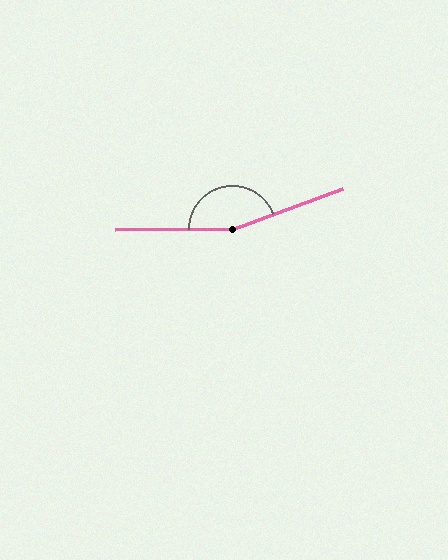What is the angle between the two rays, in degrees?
Approximately 160 degrees.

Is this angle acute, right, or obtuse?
It is obtuse.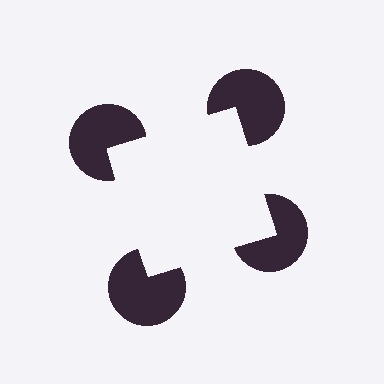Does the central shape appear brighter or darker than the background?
It typically appears slightly brighter than the background, even though no actual brightness change is drawn.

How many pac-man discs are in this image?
There are 4 — one at each vertex of the illusory square.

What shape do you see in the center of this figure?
An illusory square — its edges are inferred from the aligned wedge cuts in the pac-man discs, not physically drawn.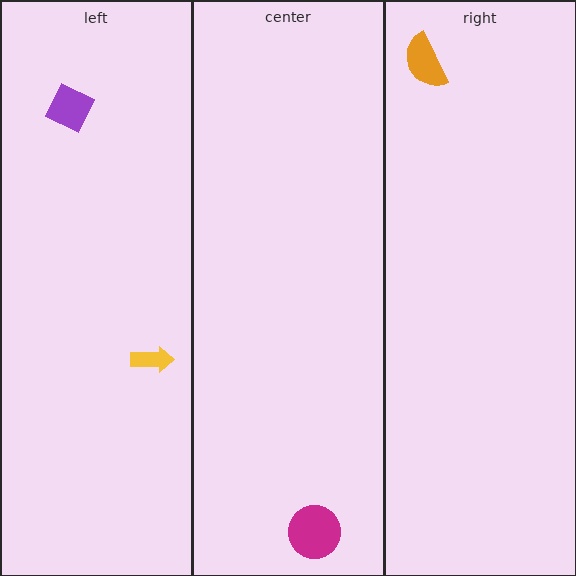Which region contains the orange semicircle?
The right region.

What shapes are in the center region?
The magenta circle.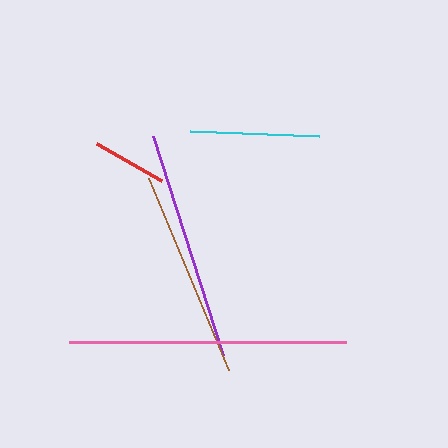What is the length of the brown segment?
The brown segment is approximately 207 pixels long.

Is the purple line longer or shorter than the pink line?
The pink line is longer than the purple line.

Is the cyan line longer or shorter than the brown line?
The brown line is longer than the cyan line.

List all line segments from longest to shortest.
From longest to shortest: pink, purple, brown, cyan, red.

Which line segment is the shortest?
The red line is the shortest at approximately 75 pixels.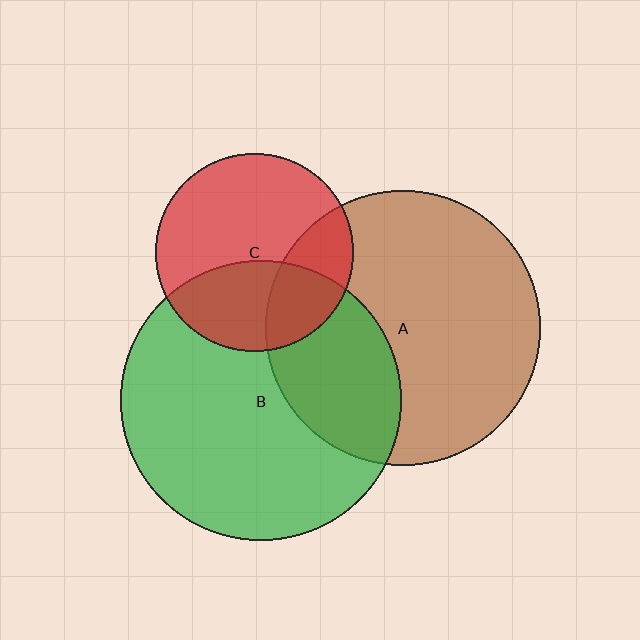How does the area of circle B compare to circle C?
Approximately 2.0 times.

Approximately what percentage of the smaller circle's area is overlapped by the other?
Approximately 40%.